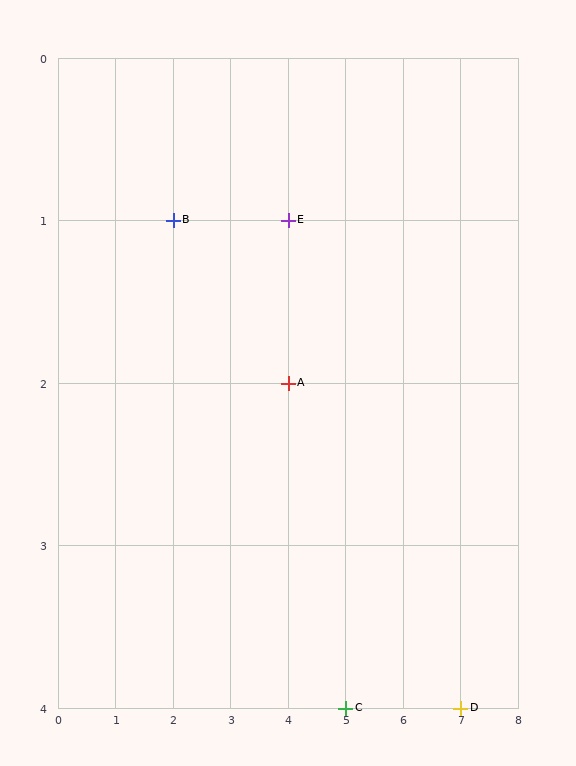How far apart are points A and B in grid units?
Points A and B are 2 columns and 1 row apart (about 2.2 grid units diagonally).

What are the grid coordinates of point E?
Point E is at grid coordinates (4, 1).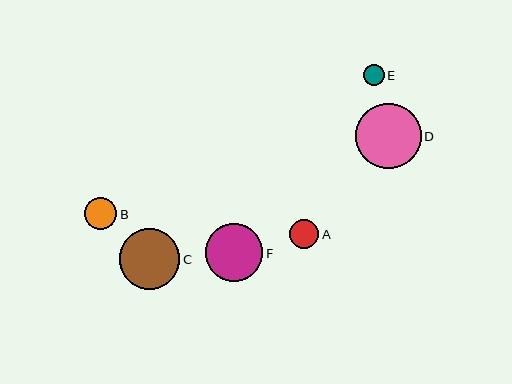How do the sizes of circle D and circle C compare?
Circle D and circle C are approximately the same size.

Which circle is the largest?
Circle D is the largest with a size of approximately 65 pixels.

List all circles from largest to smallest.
From largest to smallest: D, C, F, B, A, E.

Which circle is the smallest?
Circle E is the smallest with a size of approximately 21 pixels.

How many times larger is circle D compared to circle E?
Circle D is approximately 3.1 times the size of circle E.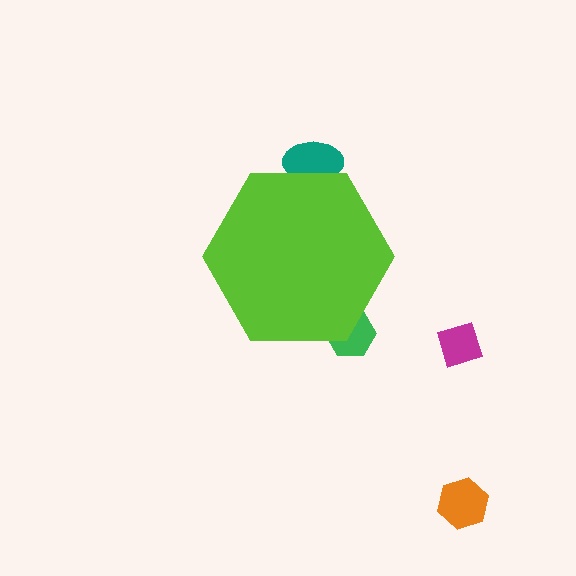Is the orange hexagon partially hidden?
No, the orange hexagon is fully visible.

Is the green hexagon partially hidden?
Yes, the green hexagon is partially hidden behind the lime hexagon.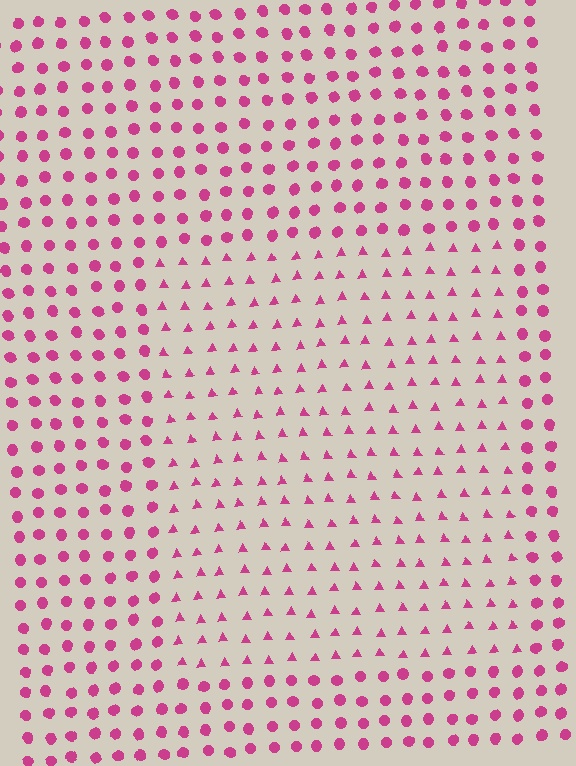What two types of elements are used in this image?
The image uses triangles inside the rectangle region and circles outside it.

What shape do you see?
I see a rectangle.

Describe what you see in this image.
The image is filled with small magenta elements arranged in a uniform grid. A rectangle-shaped region contains triangles, while the surrounding area contains circles. The boundary is defined purely by the change in element shape.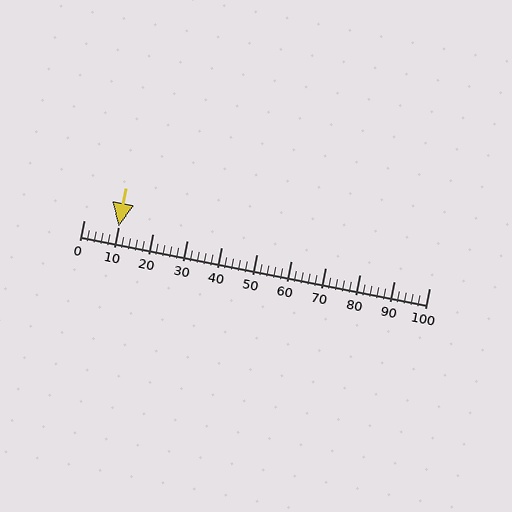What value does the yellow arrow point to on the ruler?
The yellow arrow points to approximately 10.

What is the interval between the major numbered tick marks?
The major tick marks are spaced 10 units apart.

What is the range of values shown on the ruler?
The ruler shows values from 0 to 100.